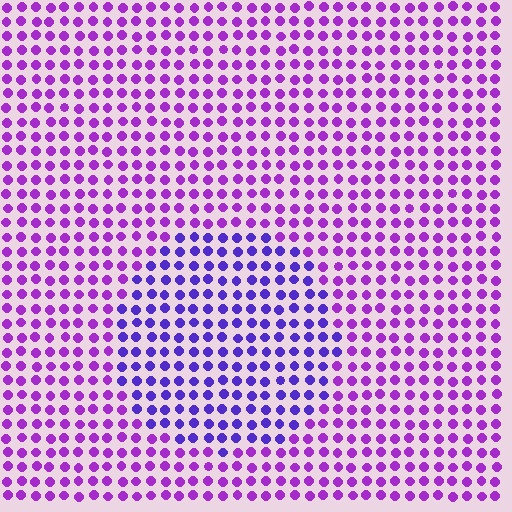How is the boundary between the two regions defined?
The boundary is defined purely by a slight shift in hue (about 31 degrees). Spacing, size, and orientation are identical on both sides.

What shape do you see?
I see a circle.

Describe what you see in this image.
The image is filled with small purple elements in a uniform arrangement. A circle-shaped region is visible where the elements are tinted to a slightly different hue, forming a subtle color boundary.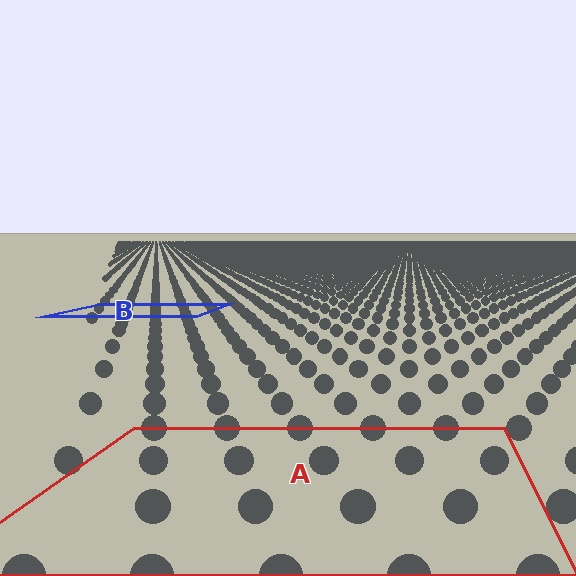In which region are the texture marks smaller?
The texture marks are smaller in region B, because it is farther away.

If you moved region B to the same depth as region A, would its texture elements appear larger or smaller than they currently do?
They would appear larger. At a closer depth, the same texture elements are projected at a bigger on-screen size.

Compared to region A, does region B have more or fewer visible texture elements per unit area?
Region B has more texture elements per unit area — they are packed more densely because it is farther away.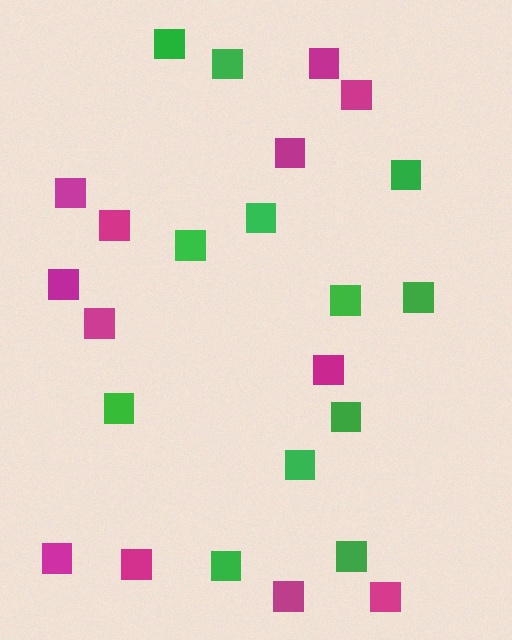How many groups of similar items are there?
There are 2 groups: one group of green squares (12) and one group of magenta squares (12).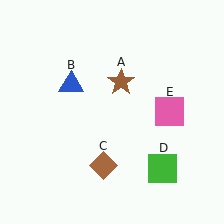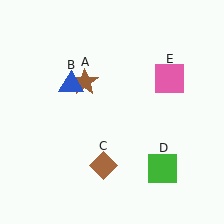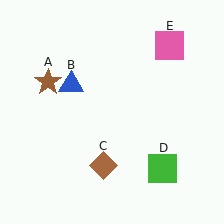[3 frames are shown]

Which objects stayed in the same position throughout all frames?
Blue triangle (object B) and brown diamond (object C) and green square (object D) remained stationary.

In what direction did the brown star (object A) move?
The brown star (object A) moved left.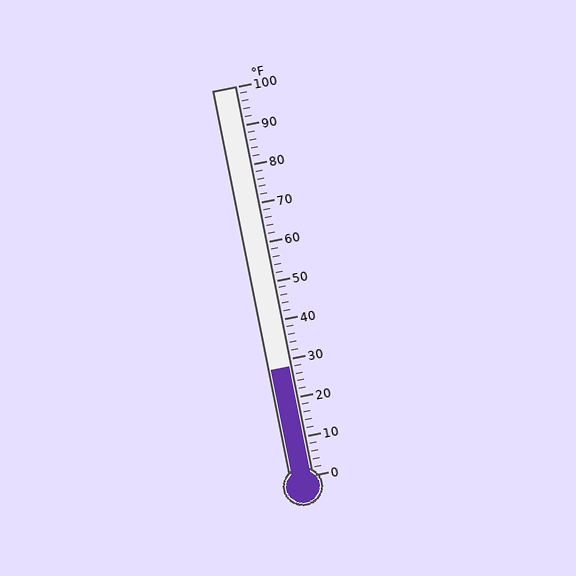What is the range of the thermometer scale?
The thermometer scale ranges from 0°F to 100°F.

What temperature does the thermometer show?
The thermometer shows approximately 28°F.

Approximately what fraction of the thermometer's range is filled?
The thermometer is filled to approximately 30% of its range.